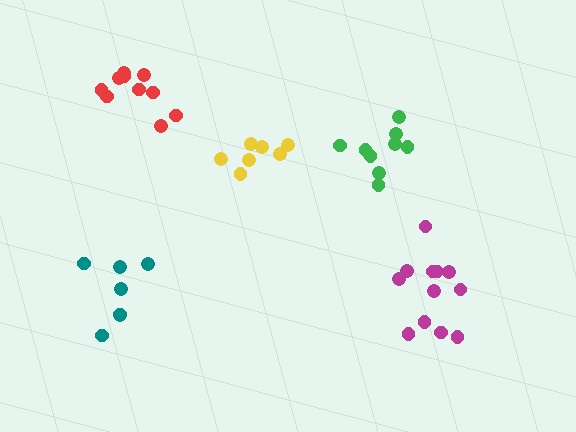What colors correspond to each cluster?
The clusters are colored: yellow, green, teal, red, magenta.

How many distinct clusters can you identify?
There are 5 distinct clusters.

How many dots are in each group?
Group 1: 7 dots, Group 2: 9 dots, Group 3: 7 dots, Group 4: 10 dots, Group 5: 12 dots (45 total).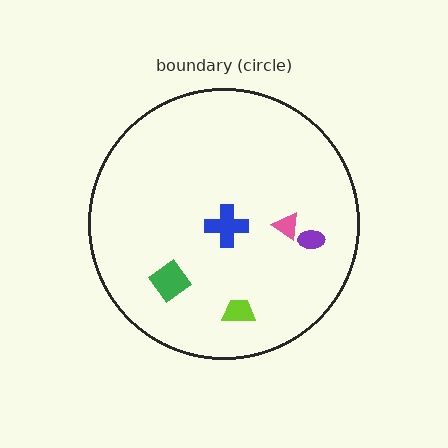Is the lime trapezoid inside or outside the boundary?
Inside.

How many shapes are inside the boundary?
5 inside, 0 outside.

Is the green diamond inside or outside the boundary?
Inside.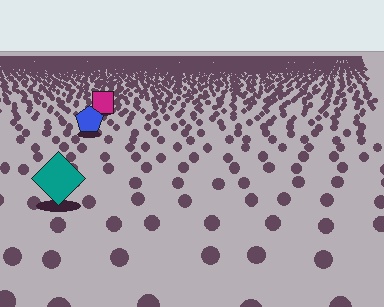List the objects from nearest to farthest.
From nearest to farthest: the teal diamond, the blue pentagon, the magenta square.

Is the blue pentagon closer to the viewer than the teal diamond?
No. The teal diamond is closer — you can tell from the texture gradient: the ground texture is coarser near it.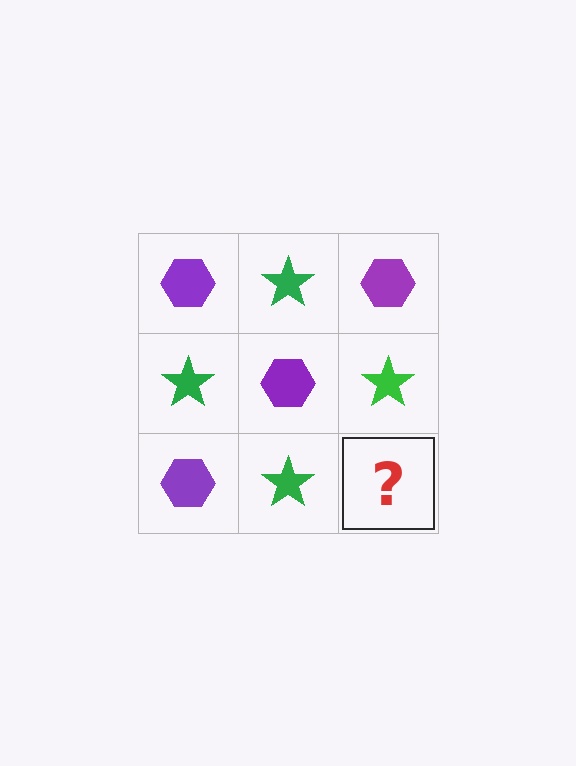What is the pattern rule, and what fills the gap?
The rule is that it alternates purple hexagon and green star in a checkerboard pattern. The gap should be filled with a purple hexagon.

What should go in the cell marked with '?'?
The missing cell should contain a purple hexagon.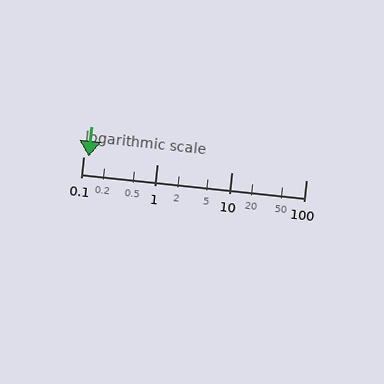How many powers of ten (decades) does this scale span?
The scale spans 3 decades, from 0.1 to 100.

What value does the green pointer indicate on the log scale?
The pointer indicates approximately 0.12.